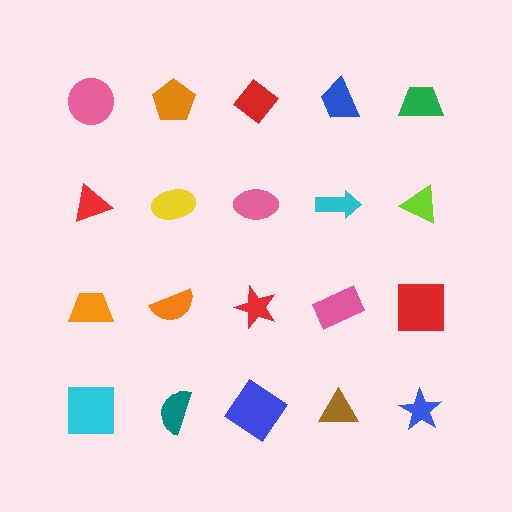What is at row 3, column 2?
An orange semicircle.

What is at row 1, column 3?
A red diamond.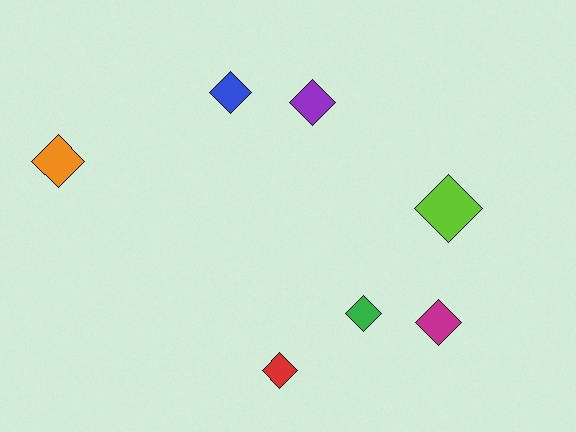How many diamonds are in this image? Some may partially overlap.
There are 7 diamonds.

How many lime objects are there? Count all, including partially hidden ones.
There is 1 lime object.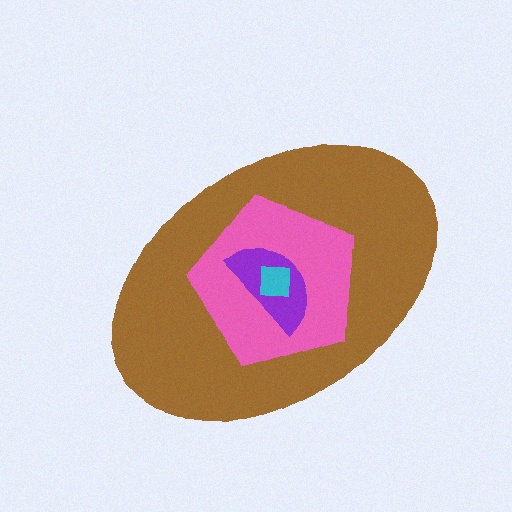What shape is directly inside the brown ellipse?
The pink pentagon.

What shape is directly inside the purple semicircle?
The cyan square.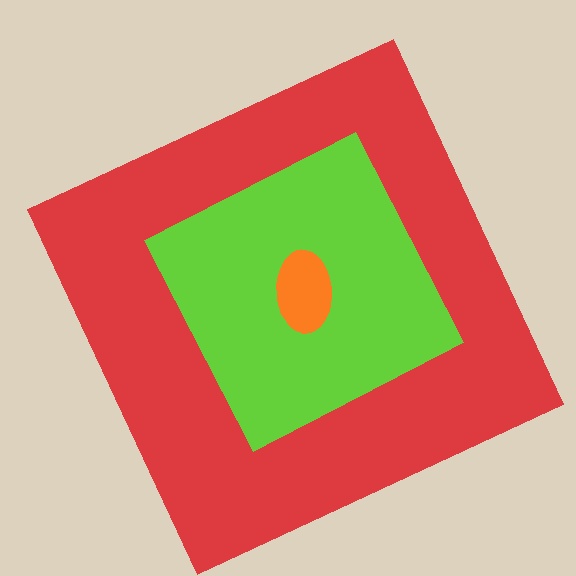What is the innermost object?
The orange ellipse.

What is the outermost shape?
The red square.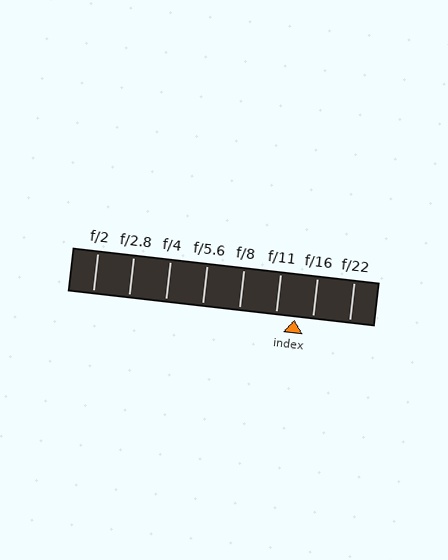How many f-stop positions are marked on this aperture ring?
There are 8 f-stop positions marked.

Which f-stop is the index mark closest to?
The index mark is closest to f/16.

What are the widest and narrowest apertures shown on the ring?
The widest aperture shown is f/2 and the narrowest is f/22.